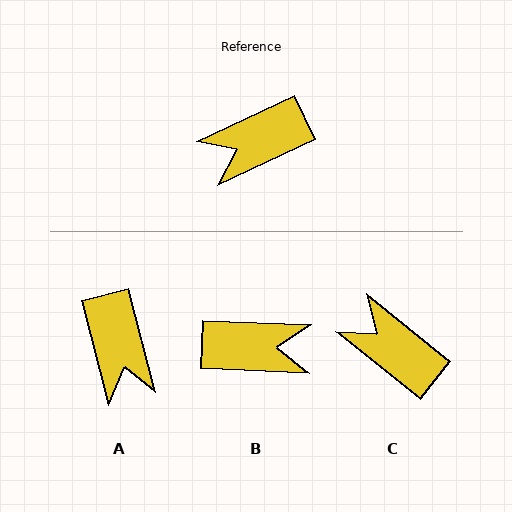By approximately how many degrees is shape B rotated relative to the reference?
Approximately 153 degrees counter-clockwise.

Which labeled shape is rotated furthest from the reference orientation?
B, about 153 degrees away.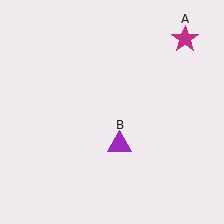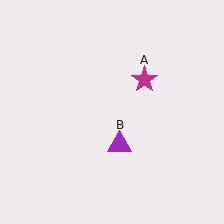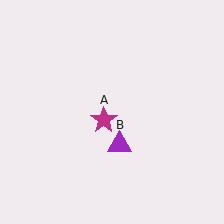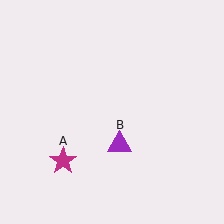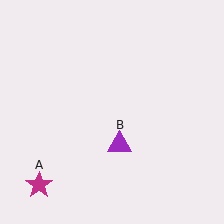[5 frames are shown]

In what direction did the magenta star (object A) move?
The magenta star (object A) moved down and to the left.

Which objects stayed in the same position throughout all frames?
Purple triangle (object B) remained stationary.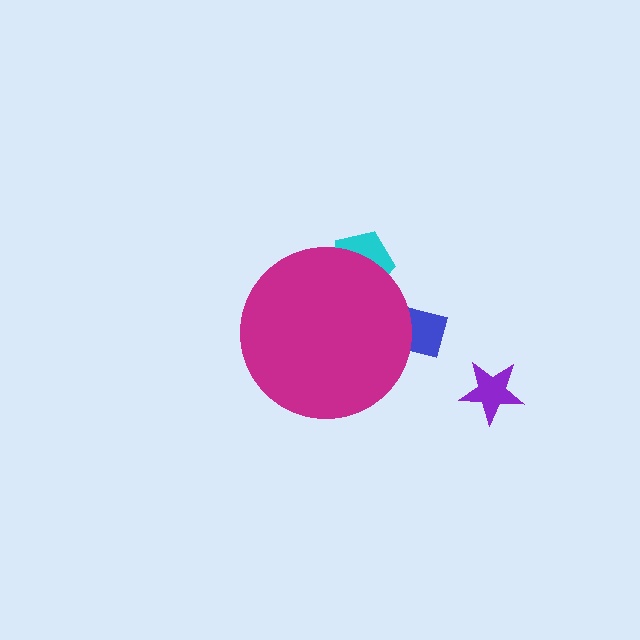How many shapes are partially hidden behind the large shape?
2 shapes are partially hidden.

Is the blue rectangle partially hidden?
Yes, the blue rectangle is partially hidden behind the magenta circle.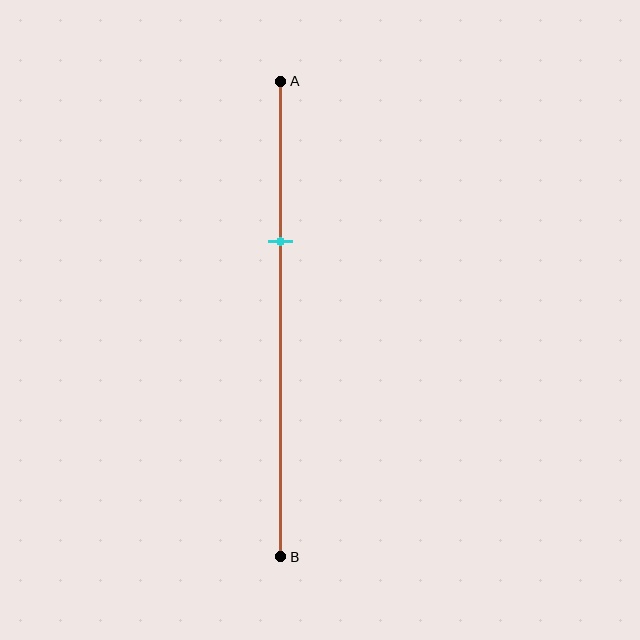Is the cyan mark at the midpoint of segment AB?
No, the mark is at about 35% from A, not at the 50% midpoint.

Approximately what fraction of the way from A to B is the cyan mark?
The cyan mark is approximately 35% of the way from A to B.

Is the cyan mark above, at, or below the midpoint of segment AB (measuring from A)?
The cyan mark is above the midpoint of segment AB.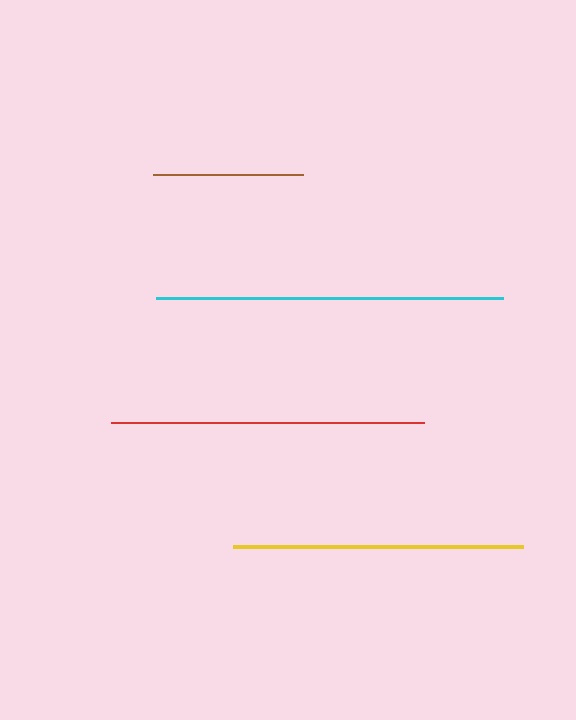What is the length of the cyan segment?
The cyan segment is approximately 348 pixels long.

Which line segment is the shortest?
The brown line is the shortest at approximately 149 pixels.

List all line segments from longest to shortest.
From longest to shortest: cyan, red, yellow, brown.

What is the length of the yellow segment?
The yellow segment is approximately 290 pixels long.